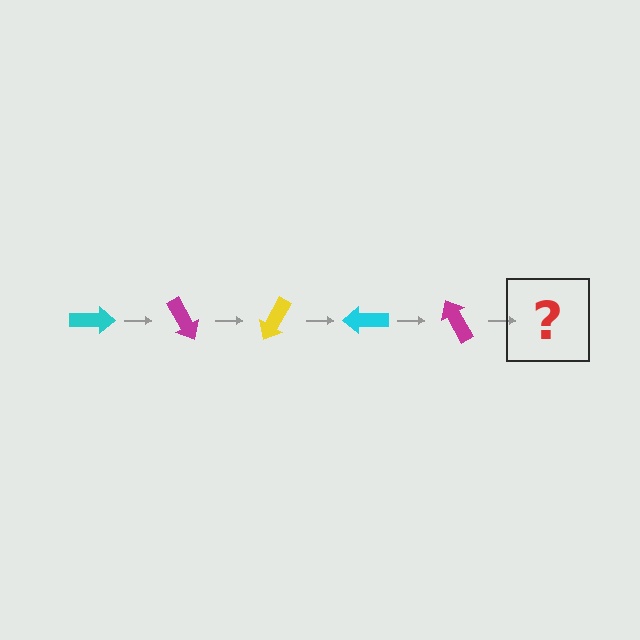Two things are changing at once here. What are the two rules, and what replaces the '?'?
The two rules are that it rotates 60 degrees each step and the color cycles through cyan, magenta, and yellow. The '?' should be a yellow arrow, rotated 300 degrees from the start.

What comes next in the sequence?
The next element should be a yellow arrow, rotated 300 degrees from the start.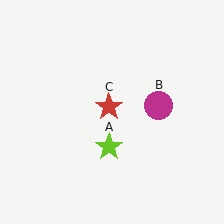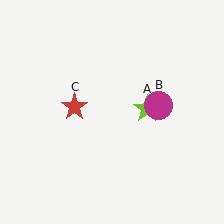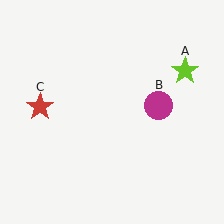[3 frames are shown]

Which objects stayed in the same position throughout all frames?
Magenta circle (object B) remained stationary.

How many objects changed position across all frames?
2 objects changed position: lime star (object A), red star (object C).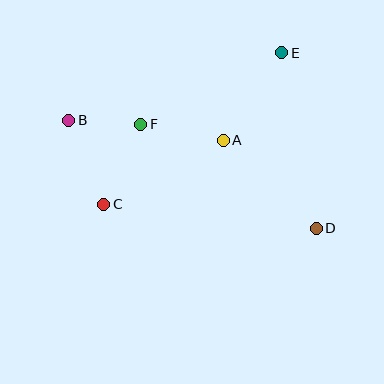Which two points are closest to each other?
Points B and F are closest to each other.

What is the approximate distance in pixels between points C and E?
The distance between C and E is approximately 234 pixels.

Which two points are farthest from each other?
Points B and D are farthest from each other.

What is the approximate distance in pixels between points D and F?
The distance between D and F is approximately 204 pixels.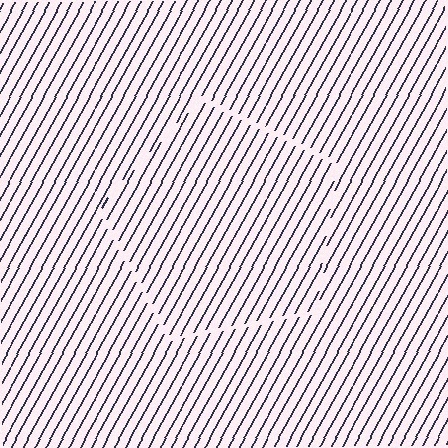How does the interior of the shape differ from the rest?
The interior of the shape contains the same grating, shifted by half a period — the contour is defined by the phase discontinuity where line-ends from the inner and outer gratings abut.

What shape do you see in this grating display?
An illusory pentagon. The interior of the shape contains the same grating, shifted by half a period — the contour is defined by the phase discontinuity where line-ends from the inner and outer gratings abut.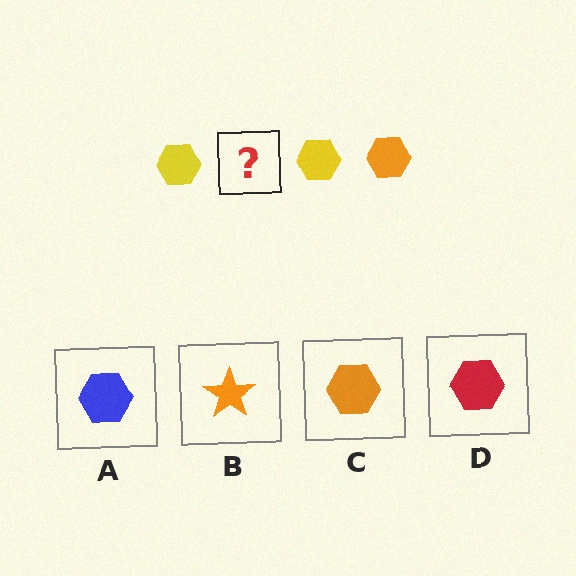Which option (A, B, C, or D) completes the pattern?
C.